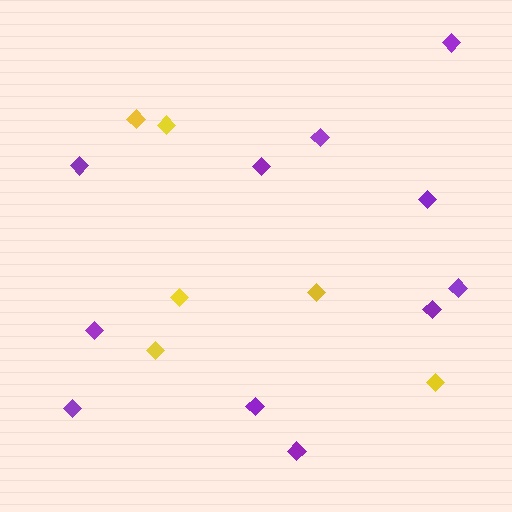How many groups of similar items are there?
There are 2 groups: one group of purple diamonds (11) and one group of yellow diamonds (6).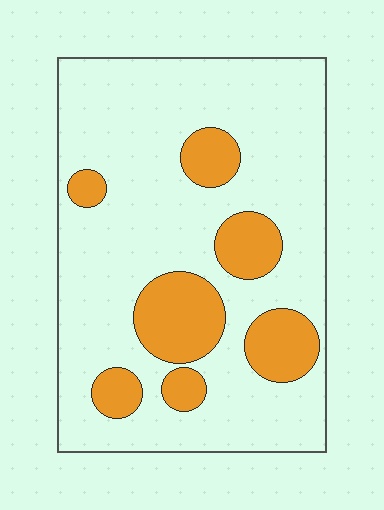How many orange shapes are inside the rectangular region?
7.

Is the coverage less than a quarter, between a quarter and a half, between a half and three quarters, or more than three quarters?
Less than a quarter.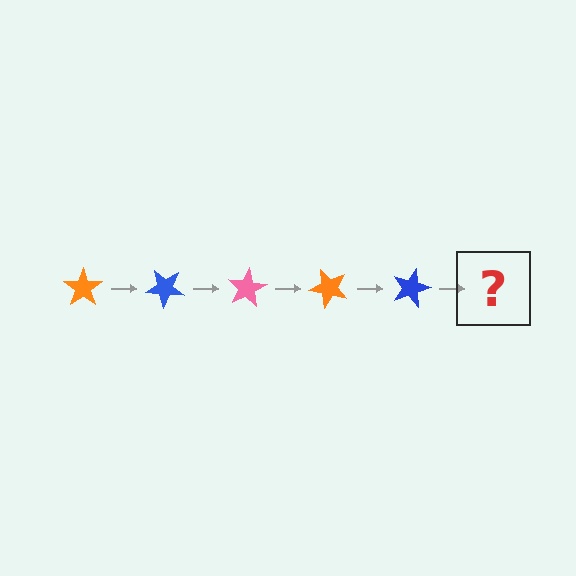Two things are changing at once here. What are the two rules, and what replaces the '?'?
The two rules are that it rotates 40 degrees each step and the color cycles through orange, blue, and pink. The '?' should be a pink star, rotated 200 degrees from the start.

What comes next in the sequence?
The next element should be a pink star, rotated 200 degrees from the start.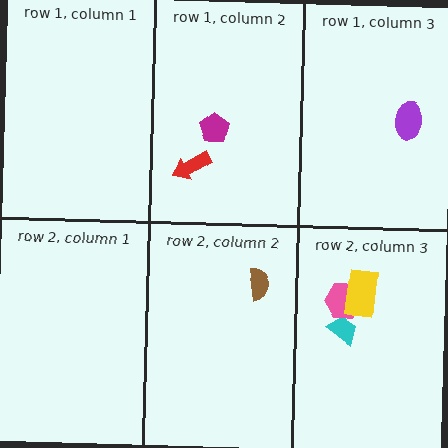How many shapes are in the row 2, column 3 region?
3.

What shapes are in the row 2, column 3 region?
The cyan trapezoid, the pink hexagon, the yellow rectangle.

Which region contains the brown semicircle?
The row 2, column 2 region.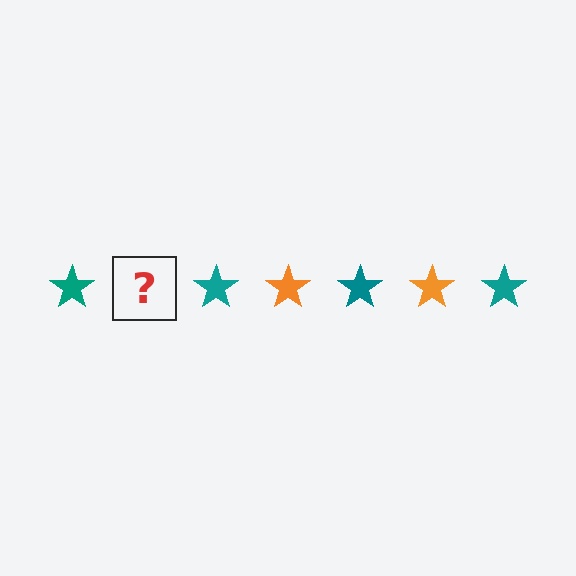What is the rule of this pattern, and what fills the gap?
The rule is that the pattern cycles through teal, orange stars. The gap should be filled with an orange star.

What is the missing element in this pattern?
The missing element is an orange star.